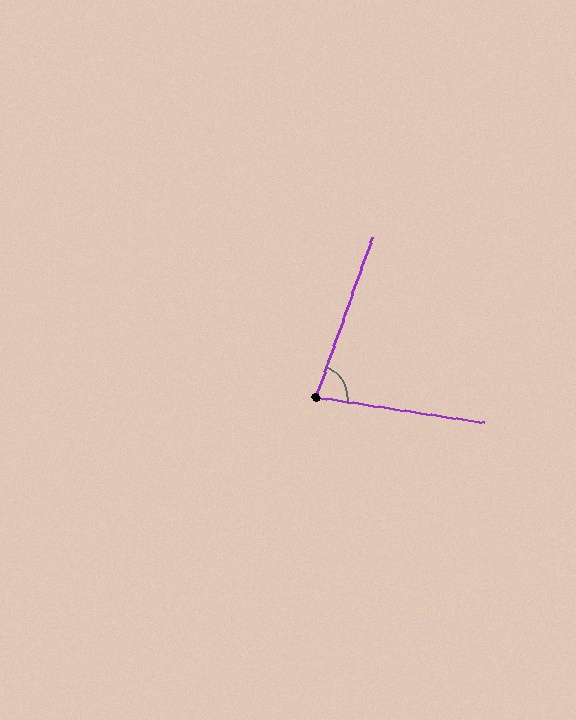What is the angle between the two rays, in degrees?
Approximately 79 degrees.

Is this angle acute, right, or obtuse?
It is acute.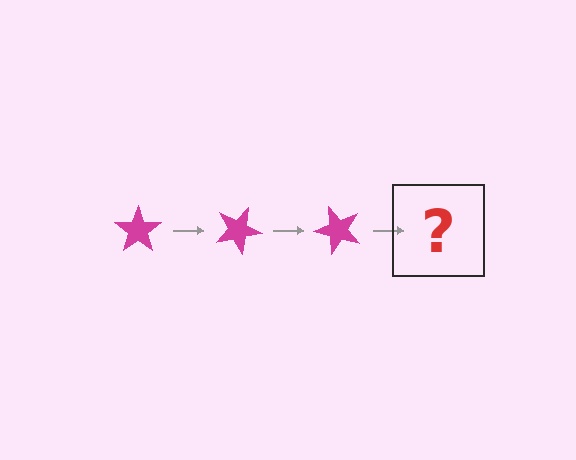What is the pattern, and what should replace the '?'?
The pattern is that the star rotates 25 degrees each step. The '?' should be a magenta star rotated 75 degrees.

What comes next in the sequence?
The next element should be a magenta star rotated 75 degrees.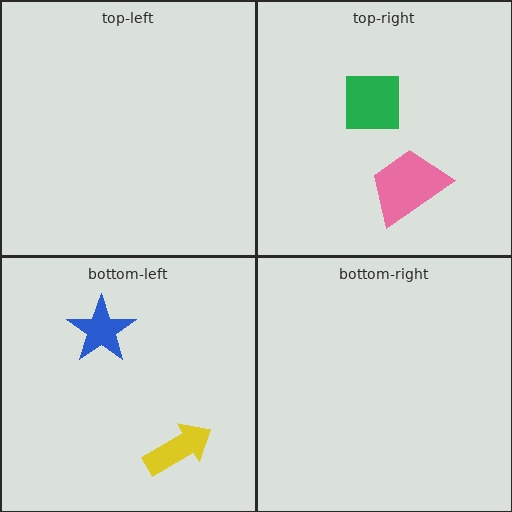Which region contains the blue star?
The bottom-left region.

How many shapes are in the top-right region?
2.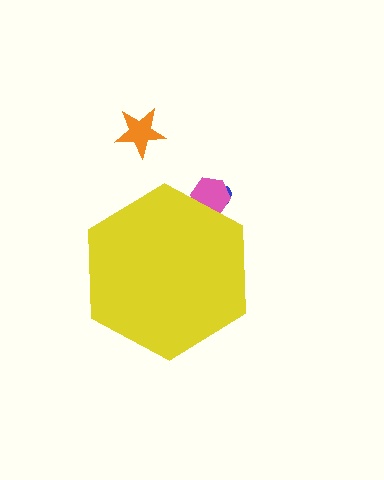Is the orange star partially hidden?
No, the orange star is fully visible.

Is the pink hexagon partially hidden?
Yes, the pink hexagon is partially hidden behind the yellow hexagon.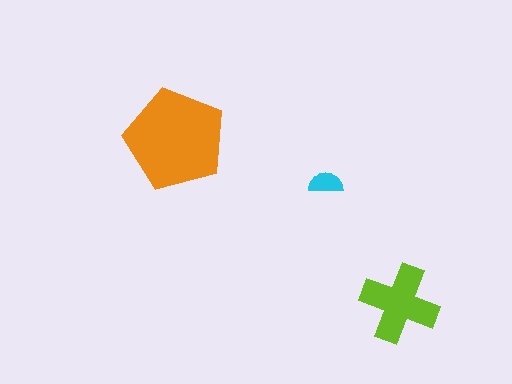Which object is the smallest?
The cyan semicircle.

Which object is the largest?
The orange pentagon.